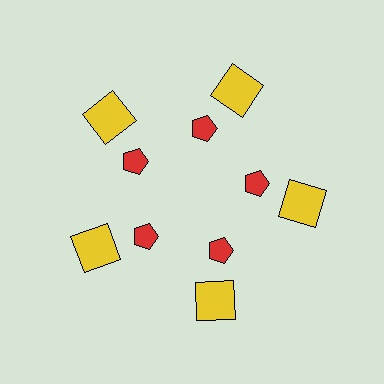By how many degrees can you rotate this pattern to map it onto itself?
The pattern maps onto itself every 72 degrees of rotation.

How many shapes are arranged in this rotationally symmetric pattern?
There are 10 shapes, arranged in 5 groups of 2.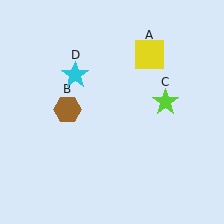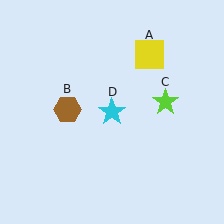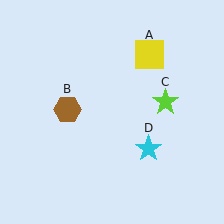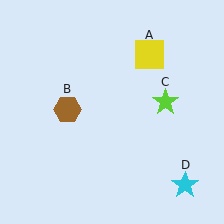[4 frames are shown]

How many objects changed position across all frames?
1 object changed position: cyan star (object D).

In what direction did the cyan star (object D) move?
The cyan star (object D) moved down and to the right.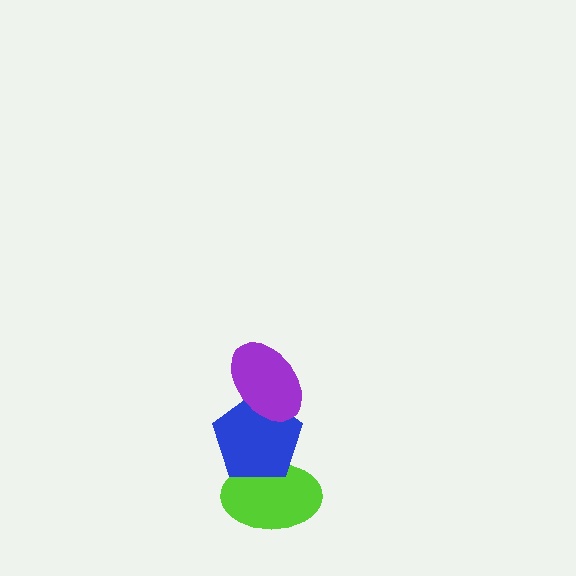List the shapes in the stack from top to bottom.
From top to bottom: the purple ellipse, the blue pentagon, the lime ellipse.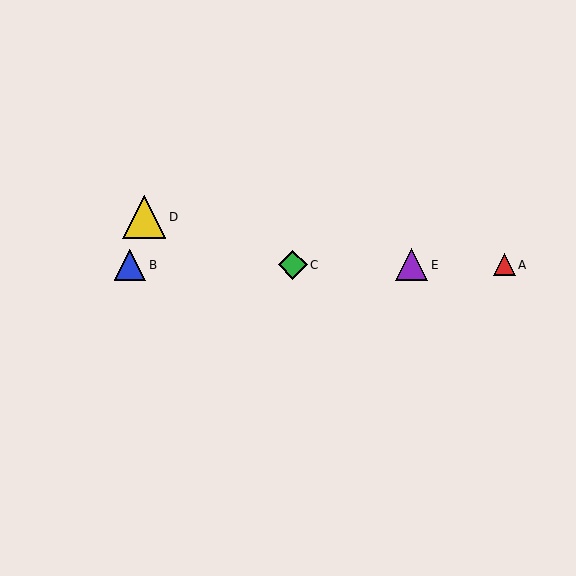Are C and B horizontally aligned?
Yes, both are at y≈265.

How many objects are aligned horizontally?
4 objects (A, B, C, E) are aligned horizontally.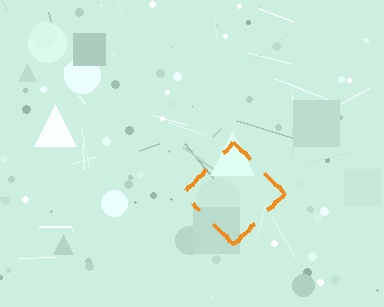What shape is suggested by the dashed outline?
The dashed outline suggests a diamond.